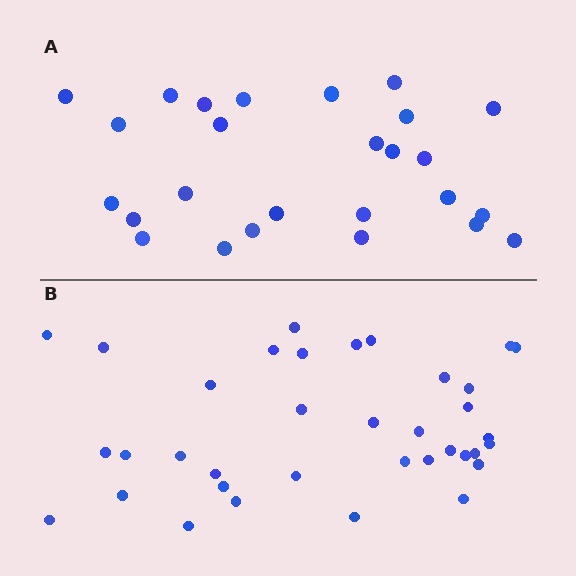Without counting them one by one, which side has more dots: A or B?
Region B (the bottom region) has more dots.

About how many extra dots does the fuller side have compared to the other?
Region B has roughly 10 or so more dots than region A.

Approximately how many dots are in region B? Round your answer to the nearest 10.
About 40 dots. (The exact count is 36, which rounds to 40.)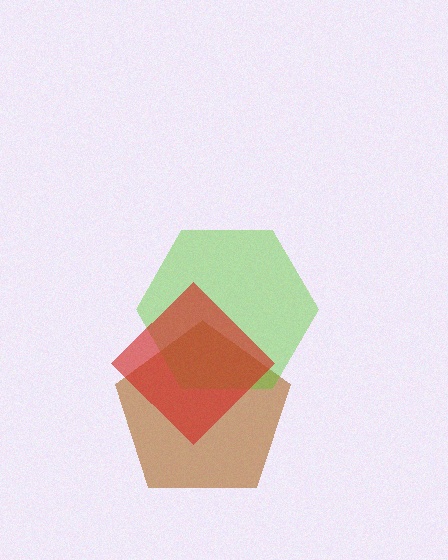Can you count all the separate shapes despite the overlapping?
Yes, there are 3 separate shapes.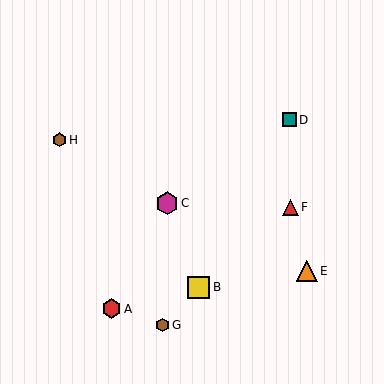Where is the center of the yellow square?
The center of the yellow square is at (199, 287).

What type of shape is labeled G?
Shape G is a brown hexagon.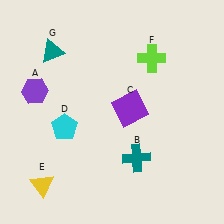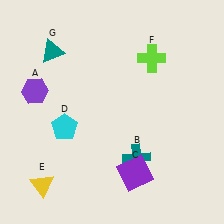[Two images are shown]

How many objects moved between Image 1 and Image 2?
1 object moved between the two images.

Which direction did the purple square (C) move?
The purple square (C) moved down.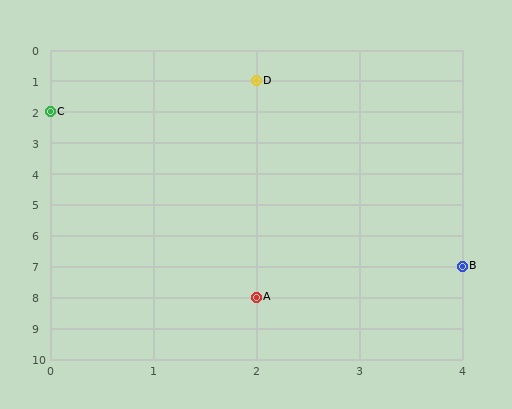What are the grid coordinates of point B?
Point B is at grid coordinates (4, 7).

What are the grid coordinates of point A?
Point A is at grid coordinates (2, 8).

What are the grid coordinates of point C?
Point C is at grid coordinates (0, 2).